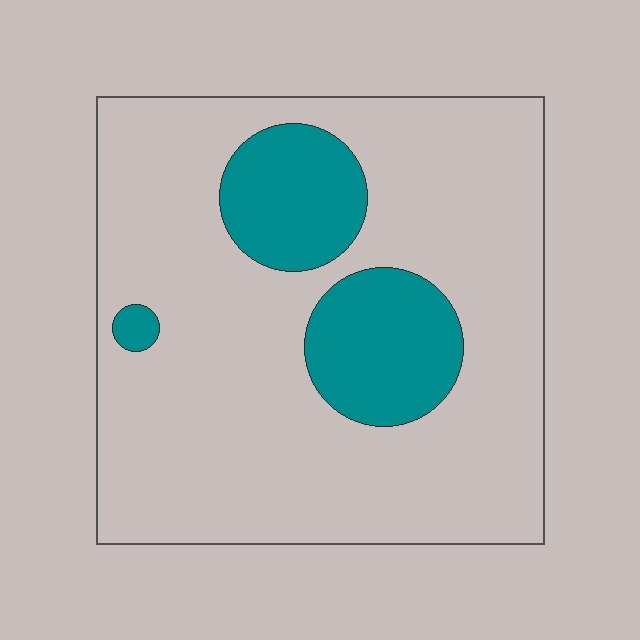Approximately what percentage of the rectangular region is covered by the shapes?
Approximately 20%.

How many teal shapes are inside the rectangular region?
3.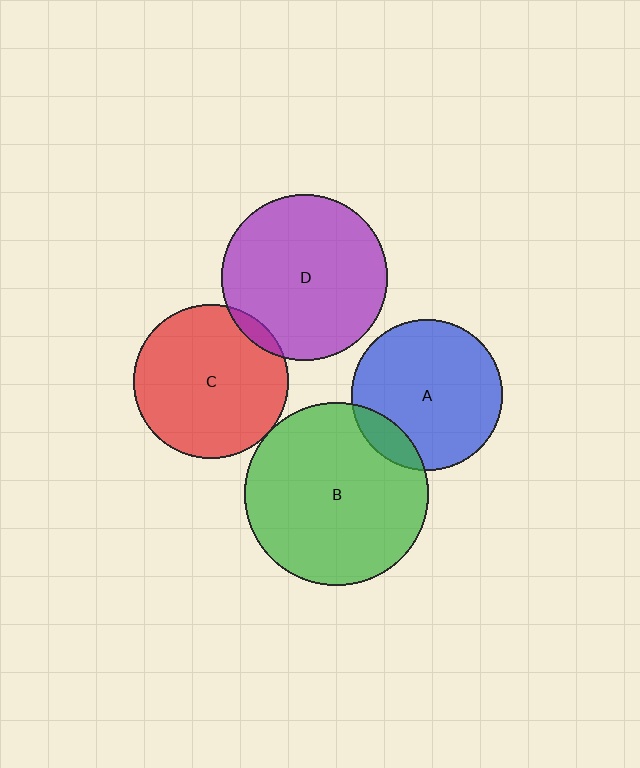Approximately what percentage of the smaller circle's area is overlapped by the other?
Approximately 5%.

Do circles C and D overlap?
Yes.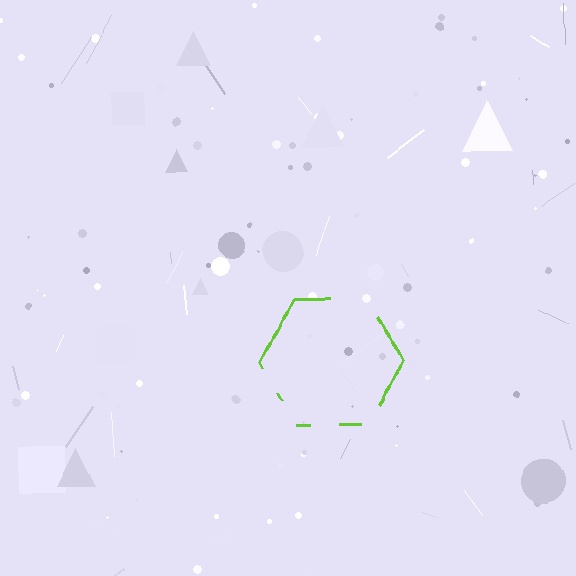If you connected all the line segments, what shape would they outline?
They would outline a hexagon.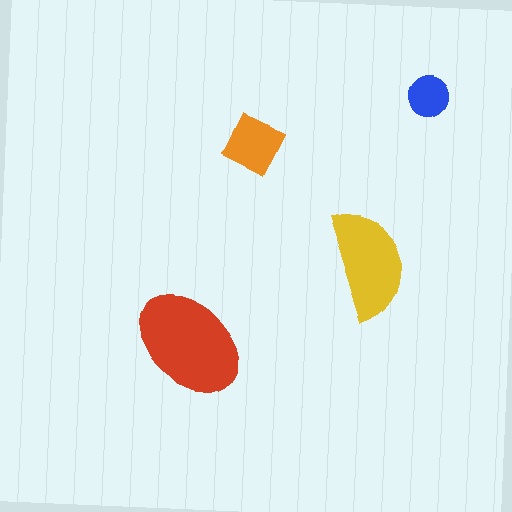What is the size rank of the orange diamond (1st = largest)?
3rd.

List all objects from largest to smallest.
The red ellipse, the yellow semicircle, the orange diamond, the blue circle.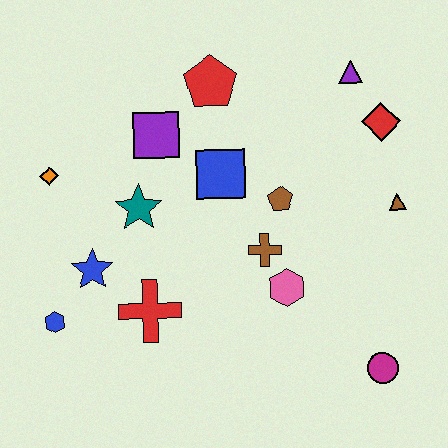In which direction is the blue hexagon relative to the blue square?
The blue hexagon is to the left of the blue square.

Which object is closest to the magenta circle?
The pink hexagon is closest to the magenta circle.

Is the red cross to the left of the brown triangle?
Yes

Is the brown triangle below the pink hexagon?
No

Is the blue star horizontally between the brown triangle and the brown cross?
No